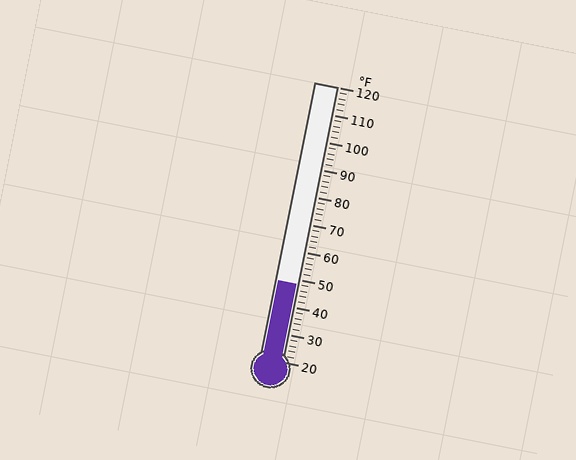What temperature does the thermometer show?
The thermometer shows approximately 48°F.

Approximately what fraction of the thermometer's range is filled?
The thermometer is filled to approximately 30% of its range.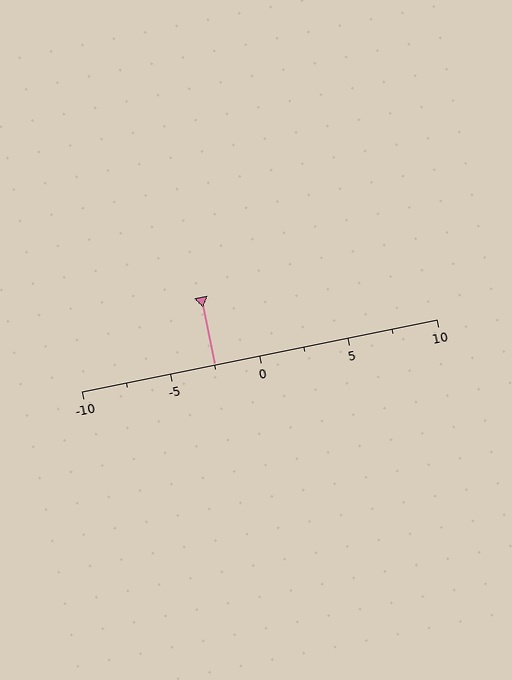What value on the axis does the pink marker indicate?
The marker indicates approximately -2.5.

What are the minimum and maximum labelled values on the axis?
The axis runs from -10 to 10.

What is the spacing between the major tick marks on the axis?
The major ticks are spaced 5 apart.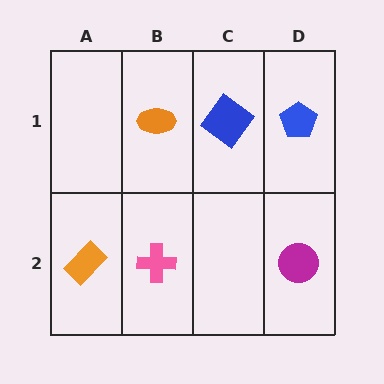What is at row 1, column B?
An orange ellipse.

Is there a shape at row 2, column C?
No, that cell is empty.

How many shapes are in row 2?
3 shapes.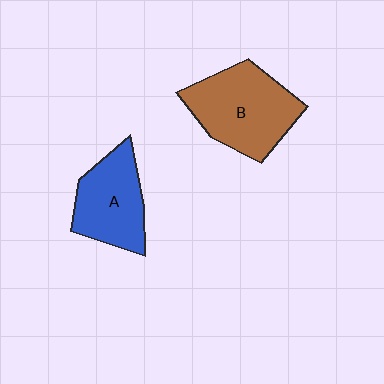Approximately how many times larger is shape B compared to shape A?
Approximately 1.3 times.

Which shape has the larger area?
Shape B (brown).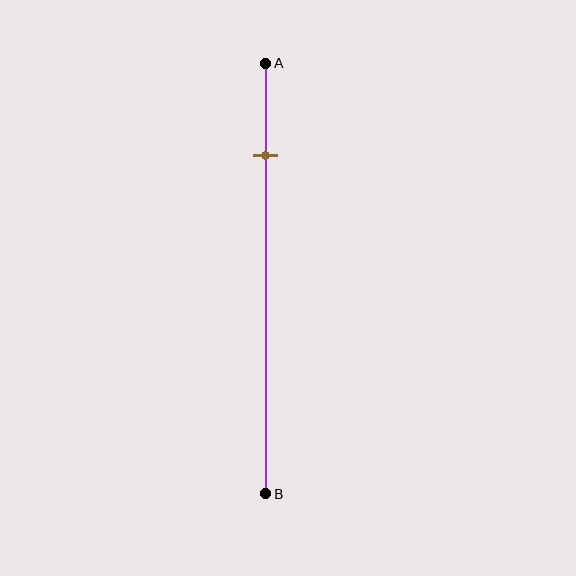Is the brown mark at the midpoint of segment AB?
No, the mark is at about 20% from A, not at the 50% midpoint.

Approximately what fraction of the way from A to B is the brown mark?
The brown mark is approximately 20% of the way from A to B.